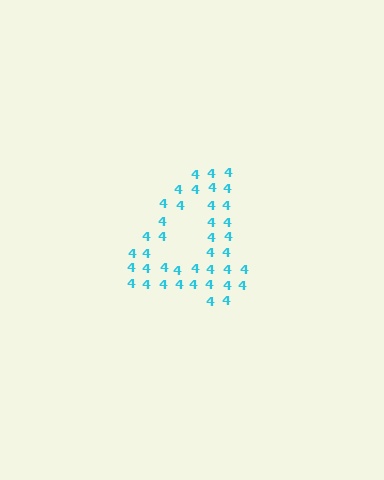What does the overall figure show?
The overall figure shows the digit 4.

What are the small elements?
The small elements are digit 4's.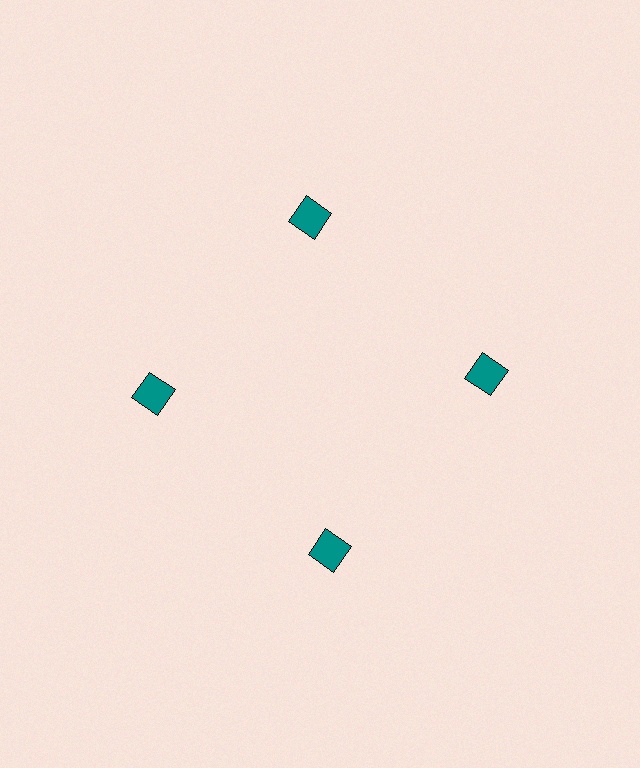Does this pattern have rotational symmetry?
Yes, this pattern has 4-fold rotational symmetry. It looks the same after rotating 90 degrees around the center.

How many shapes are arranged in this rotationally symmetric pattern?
There are 4 shapes, arranged in 4 groups of 1.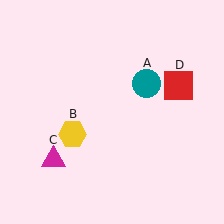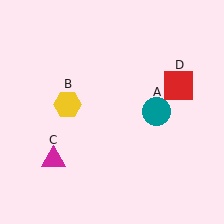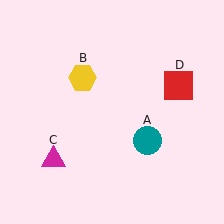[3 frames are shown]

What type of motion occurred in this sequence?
The teal circle (object A), yellow hexagon (object B) rotated clockwise around the center of the scene.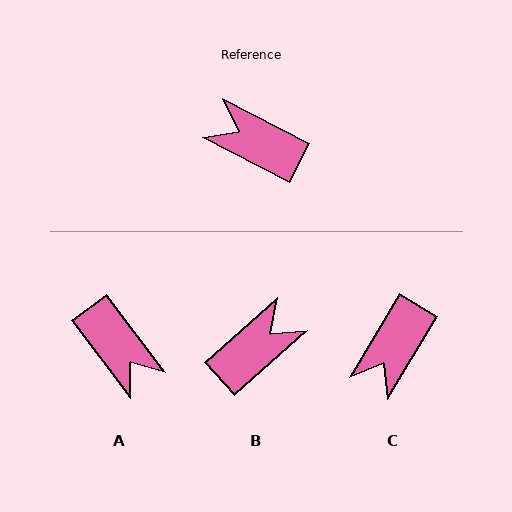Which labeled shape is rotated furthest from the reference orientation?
A, about 154 degrees away.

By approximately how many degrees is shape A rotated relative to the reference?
Approximately 154 degrees counter-clockwise.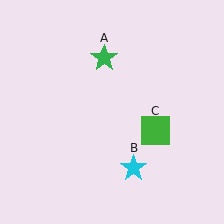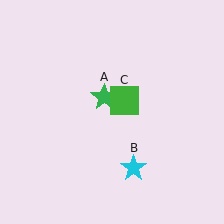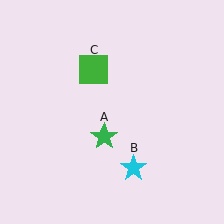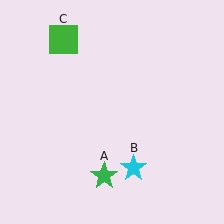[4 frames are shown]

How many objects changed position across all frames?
2 objects changed position: green star (object A), green square (object C).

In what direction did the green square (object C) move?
The green square (object C) moved up and to the left.